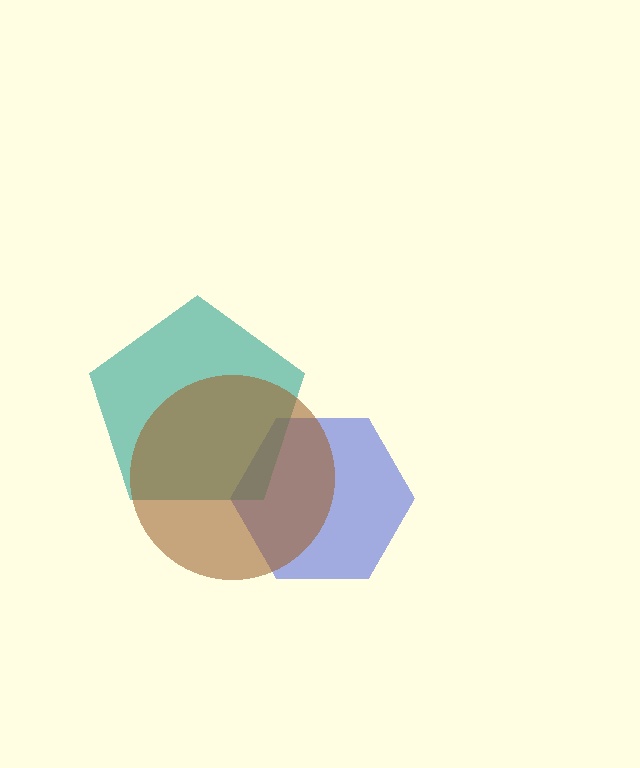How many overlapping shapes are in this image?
There are 3 overlapping shapes in the image.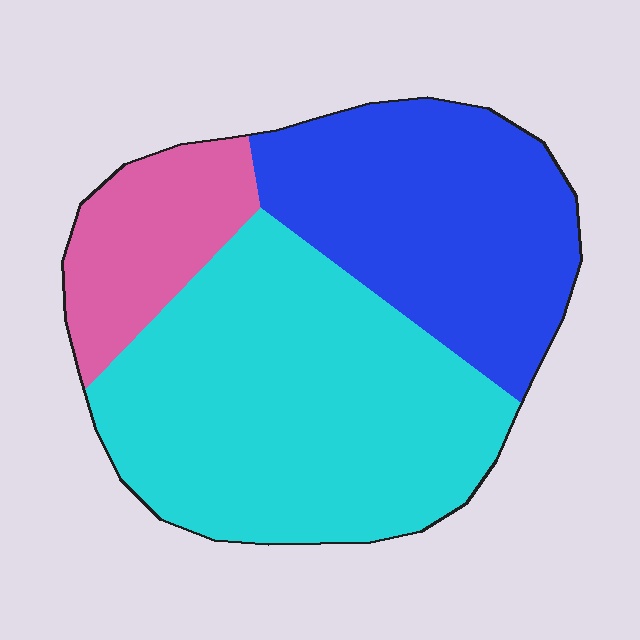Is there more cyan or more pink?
Cyan.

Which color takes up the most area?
Cyan, at roughly 50%.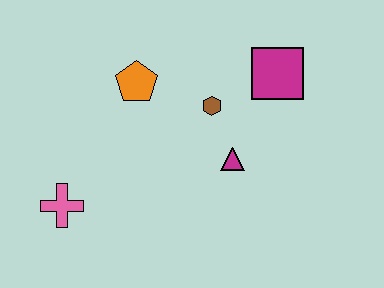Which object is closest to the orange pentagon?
The brown hexagon is closest to the orange pentagon.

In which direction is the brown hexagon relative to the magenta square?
The brown hexagon is to the left of the magenta square.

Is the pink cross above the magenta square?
No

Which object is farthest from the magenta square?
The pink cross is farthest from the magenta square.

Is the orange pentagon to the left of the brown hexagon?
Yes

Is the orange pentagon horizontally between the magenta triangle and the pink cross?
Yes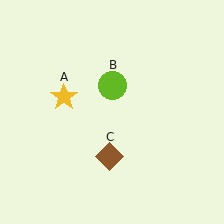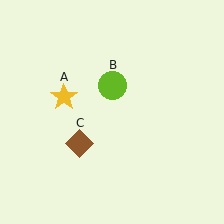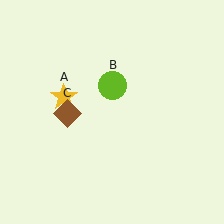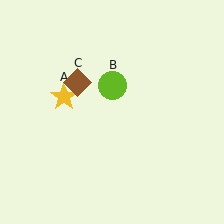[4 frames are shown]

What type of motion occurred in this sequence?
The brown diamond (object C) rotated clockwise around the center of the scene.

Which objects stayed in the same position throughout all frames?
Yellow star (object A) and lime circle (object B) remained stationary.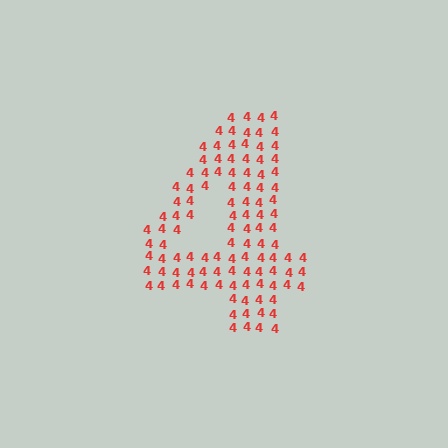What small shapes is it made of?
It is made of small digit 4's.